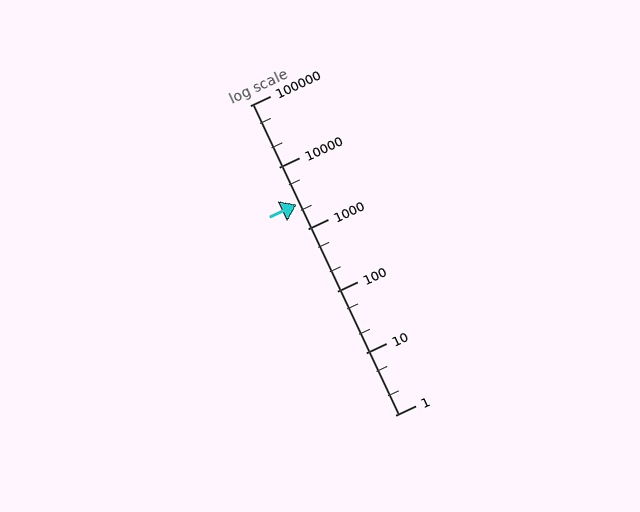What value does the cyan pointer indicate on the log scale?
The pointer indicates approximately 2500.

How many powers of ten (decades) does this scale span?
The scale spans 5 decades, from 1 to 100000.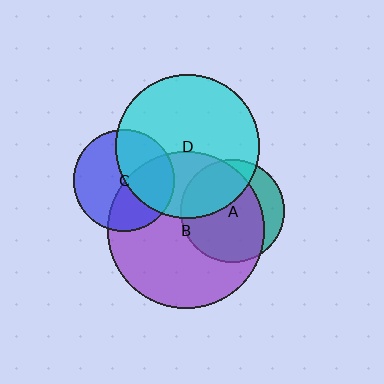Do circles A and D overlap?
Yes.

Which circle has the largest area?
Circle B (purple).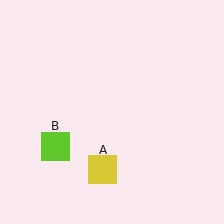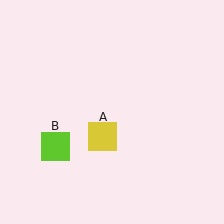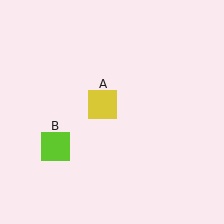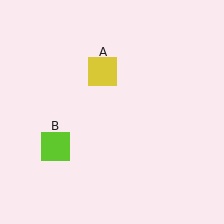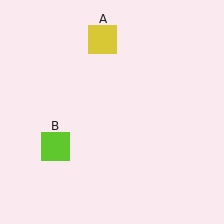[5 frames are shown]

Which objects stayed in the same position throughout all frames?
Lime square (object B) remained stationary.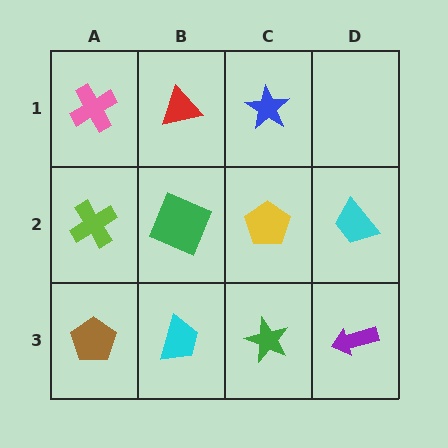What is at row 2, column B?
A green square.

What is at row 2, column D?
A cyan trapezoid.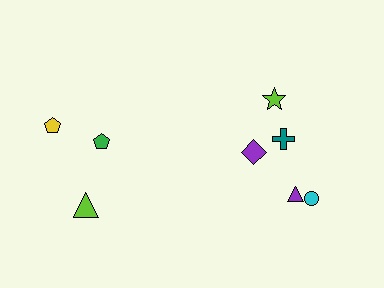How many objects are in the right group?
There are 5 objects.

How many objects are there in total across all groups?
There are 8 objects.